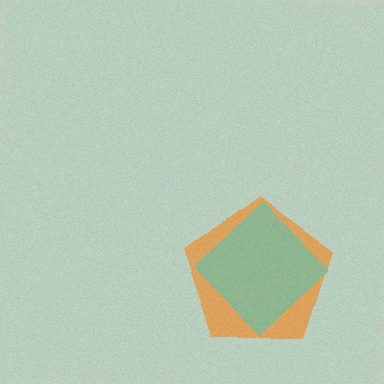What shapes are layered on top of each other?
The layered shapes are: an orange pentagon, a cyan diamond.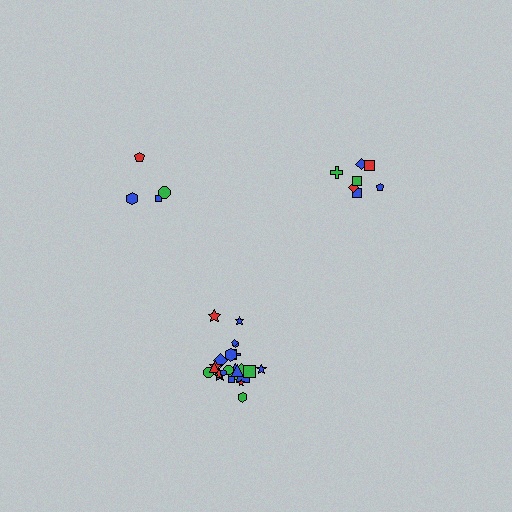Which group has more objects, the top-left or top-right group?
The top-right group.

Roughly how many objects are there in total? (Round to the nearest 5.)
Roughly 35 objects in total.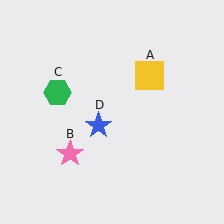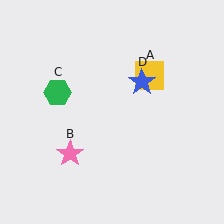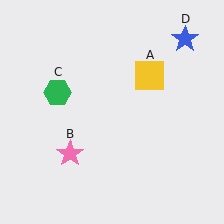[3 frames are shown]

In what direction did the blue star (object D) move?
The blue star (object D) moved up and to the right.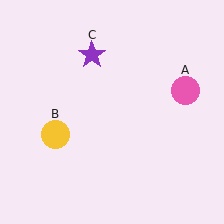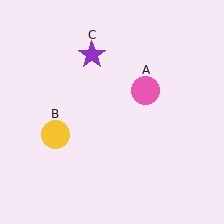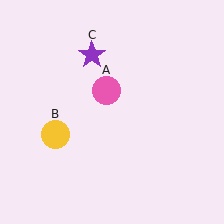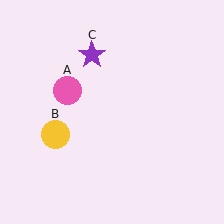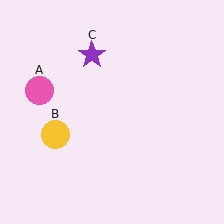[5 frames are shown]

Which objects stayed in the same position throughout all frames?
Yellow circle (object B) and purple star (object C) remained stationary.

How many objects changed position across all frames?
1 object changed position: pink circle (object A).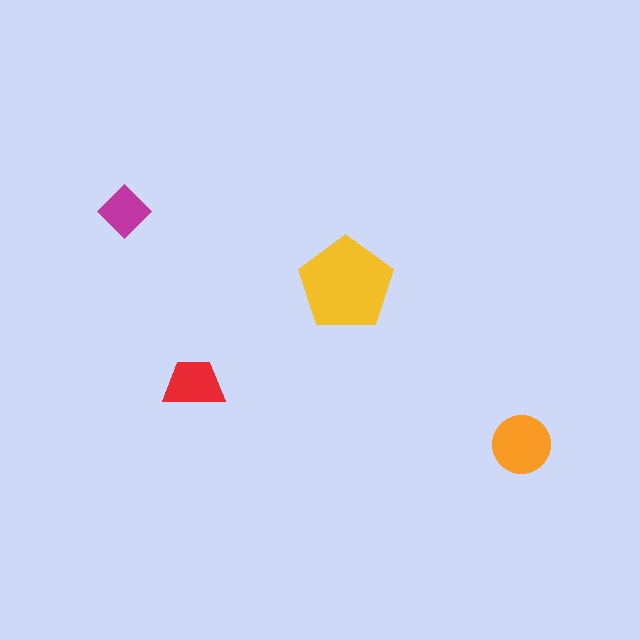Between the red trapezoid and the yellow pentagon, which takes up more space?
The yellow pentagon.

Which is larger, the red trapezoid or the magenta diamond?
The red trapezoid.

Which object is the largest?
The yellow pentagon.